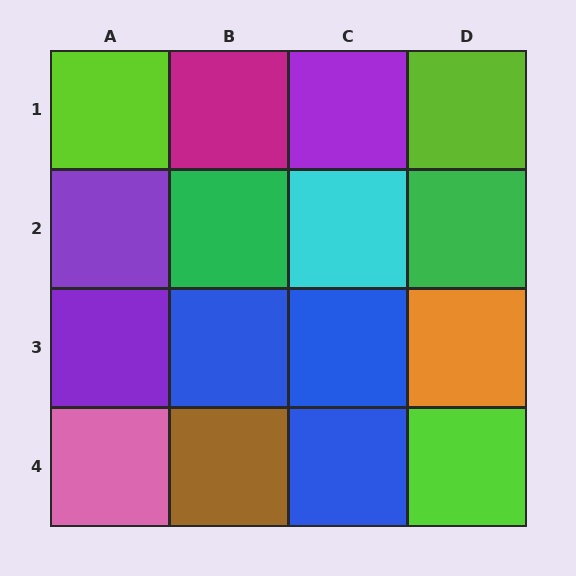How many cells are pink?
1 cell is pink.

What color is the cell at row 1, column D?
Lime.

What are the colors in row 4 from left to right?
Pink, brown, blue, lime.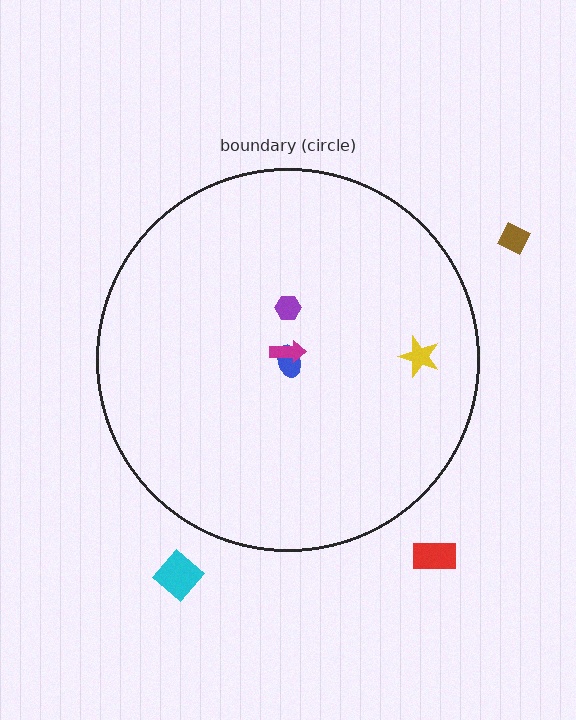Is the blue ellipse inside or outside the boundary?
Inside.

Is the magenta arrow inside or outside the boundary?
Inside.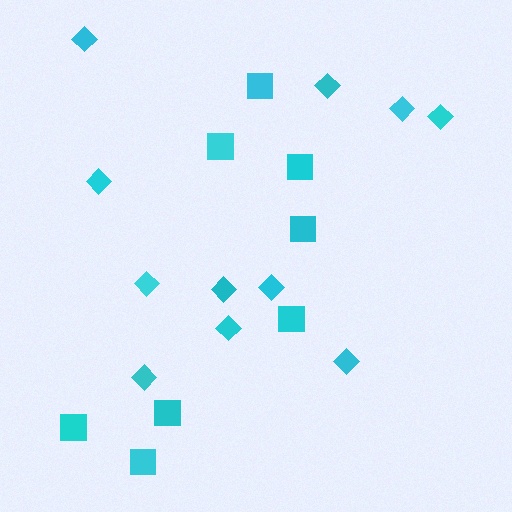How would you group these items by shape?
There are 2 groups: one group of squares (8) and one group of diamonds (11).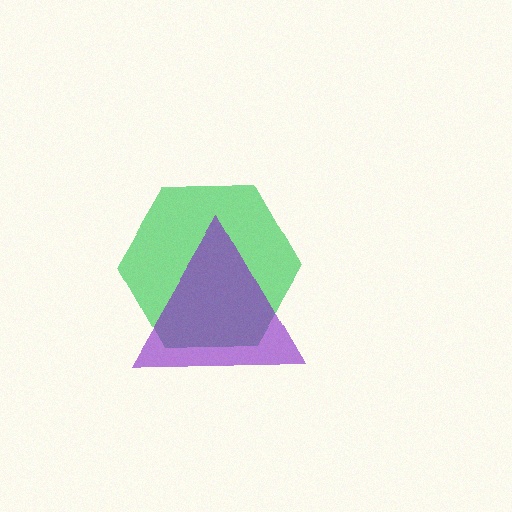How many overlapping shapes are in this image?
There are 2 overlapping shapes in the image.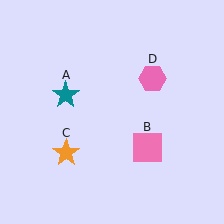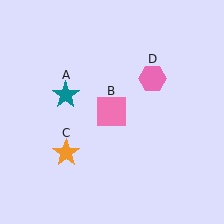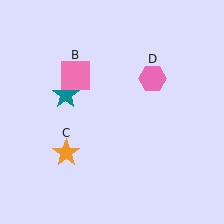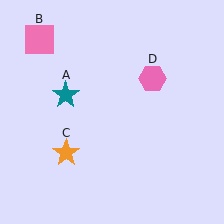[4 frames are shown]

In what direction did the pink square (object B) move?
The pink square (object B) moved up and to the left.